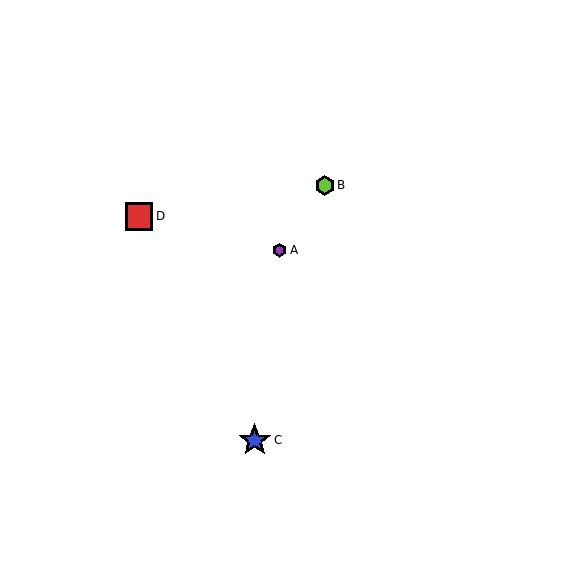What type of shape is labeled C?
Shape C is a blue star.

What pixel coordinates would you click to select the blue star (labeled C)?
Click at (255, 440) to select the blue star C.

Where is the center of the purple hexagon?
The center of the purple hexagon is at (280, 250).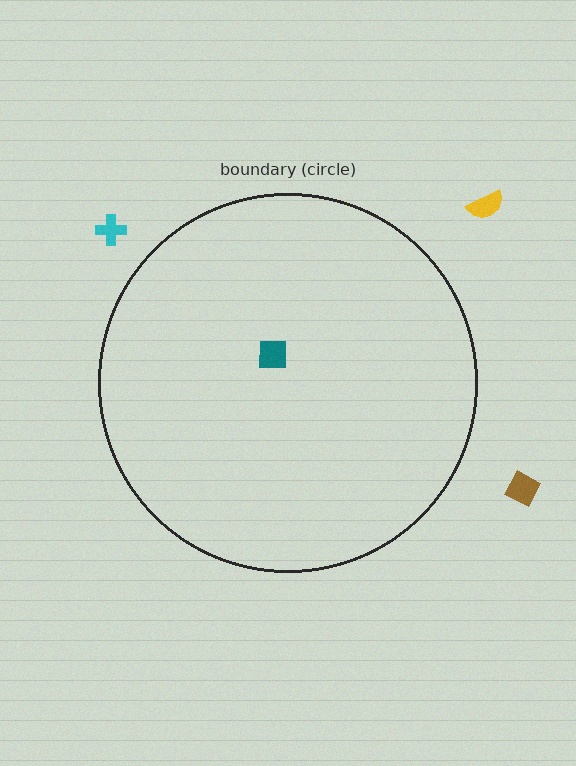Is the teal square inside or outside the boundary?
Inside.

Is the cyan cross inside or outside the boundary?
Outside.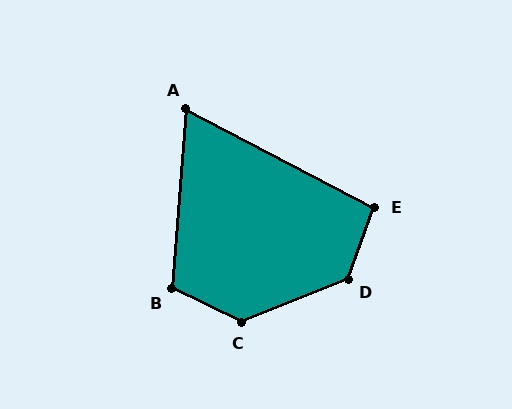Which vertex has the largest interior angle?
D, at approximately 132 degrees.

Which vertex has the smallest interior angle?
A, at approximately 67 degrees.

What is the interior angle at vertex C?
Approximately 132 degrees (obtuse).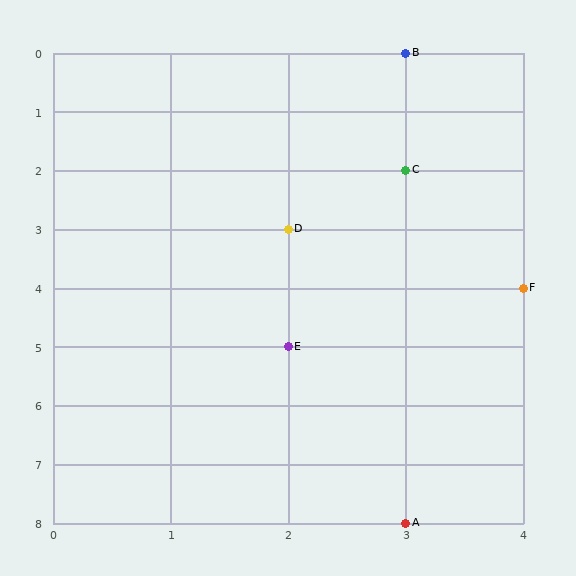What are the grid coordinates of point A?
Point A is at grid coordinates (3, 8).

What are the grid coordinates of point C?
Point C is at grid coordinates (3, 2).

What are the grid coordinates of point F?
Point F is at grid coordinates (4, 4).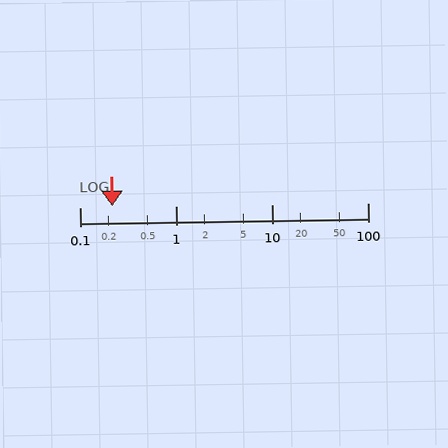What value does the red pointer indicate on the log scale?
The pointer indicates approximately 0.22.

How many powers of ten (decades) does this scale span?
The scale spans 3 decades, from 0.1 to 100.